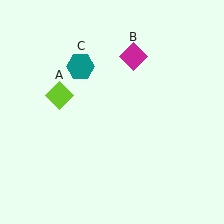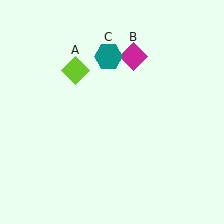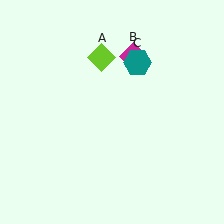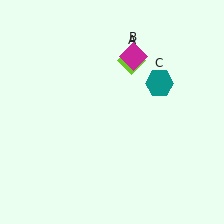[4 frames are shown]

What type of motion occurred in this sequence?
The lime diamond (object A), teal hexagon (object C) rotated clockwise around the center of the scene.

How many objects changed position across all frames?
2 objects changed position: lime diamond (object A), teal hexagon (object C).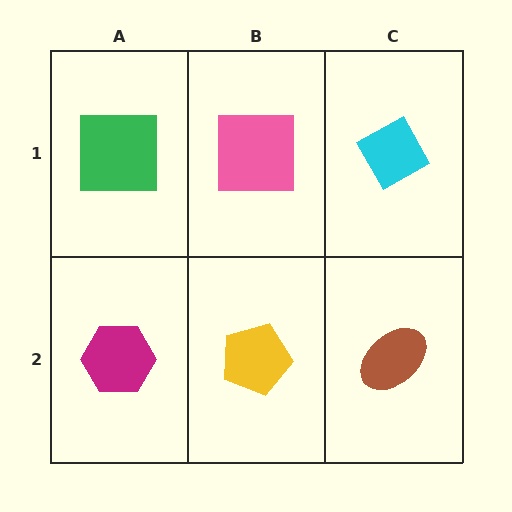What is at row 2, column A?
A magenta hexagon.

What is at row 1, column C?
A cyan diamond.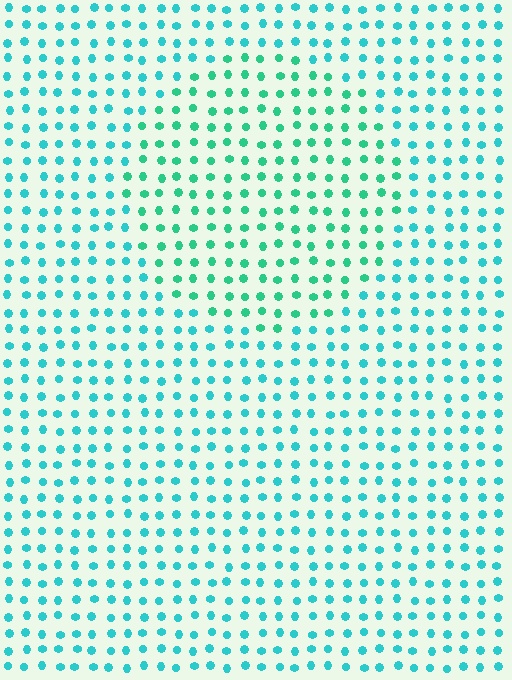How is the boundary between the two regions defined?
The boundary is defined purely by a slight shift in hue (about 25 degrees). Spacing, size, and orientation are identical on both sides.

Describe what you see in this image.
The image is filled with small cyan elements in a uniform arrangement. A circle-shaped region is visible where the elements are tinted to a slightly different hue, forming a subtle color boundary.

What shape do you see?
I see a circle.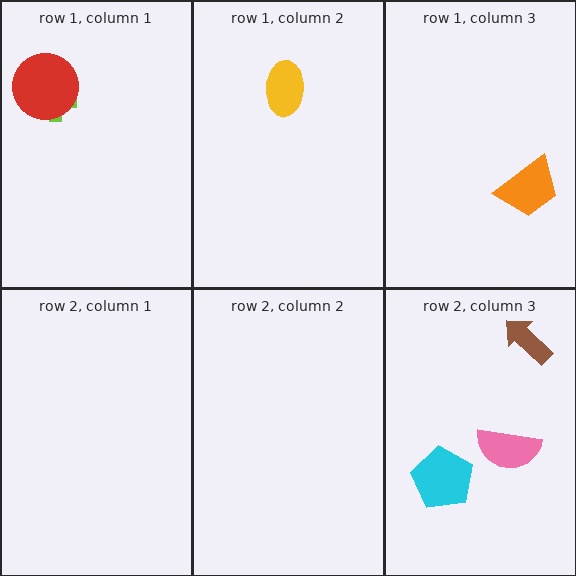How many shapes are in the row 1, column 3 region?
1.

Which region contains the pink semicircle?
The row 2, column 3 region.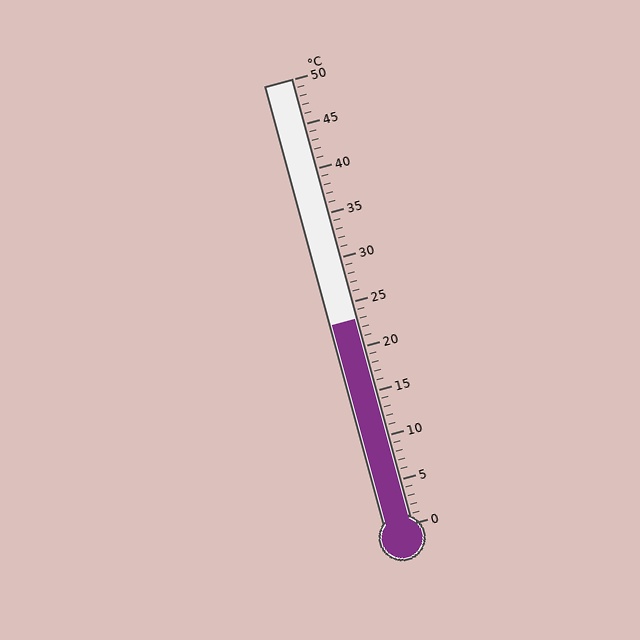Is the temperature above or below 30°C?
The temperature is below 30°C.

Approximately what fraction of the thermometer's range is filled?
The thermometer is filled to approximately 45% of its range.